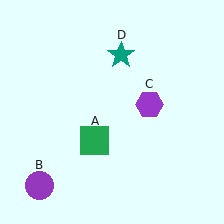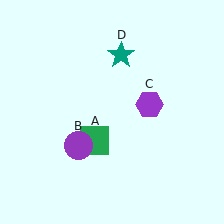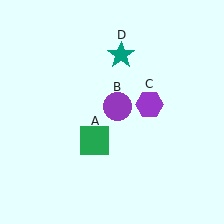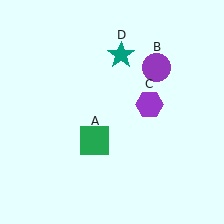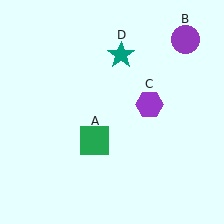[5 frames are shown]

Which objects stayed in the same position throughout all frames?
Green square (object A) and purple hexagon (object C) and teal star (object D) remained stationary.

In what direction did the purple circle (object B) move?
The purple circle (object B) moved up and to the right.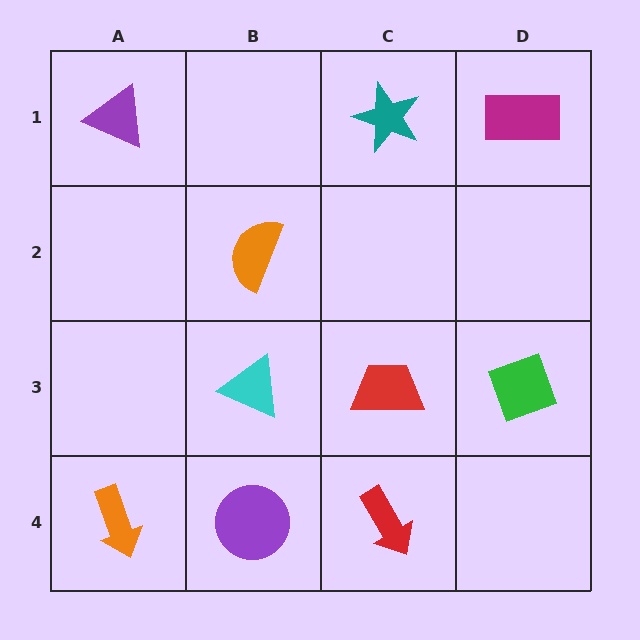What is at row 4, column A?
An orange arrow.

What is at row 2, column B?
An orange semicircle.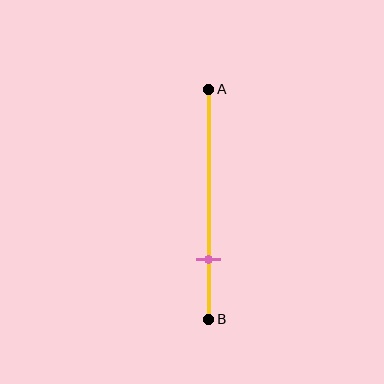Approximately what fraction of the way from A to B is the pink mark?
The pink mark is approximately 75% of the way from A to B.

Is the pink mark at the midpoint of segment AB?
No, the mark is at about 75% from A, not at the 50% midpoint.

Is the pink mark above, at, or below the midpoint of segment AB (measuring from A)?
The pink mark is below the midpoint of segment AB.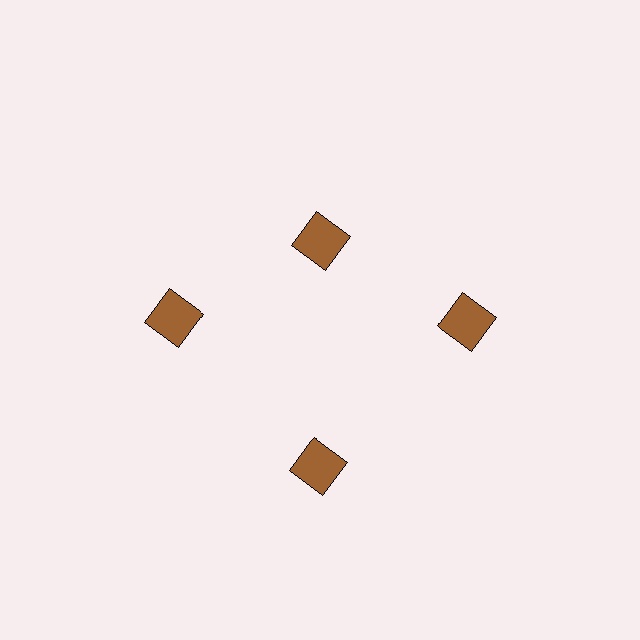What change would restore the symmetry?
The symmetry would be restored by moving it outward, back onto the ring so that all 4 squares sit at equal angles and equal distance from the center.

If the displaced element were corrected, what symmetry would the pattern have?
It would have 4-fold rotational symmetry — the pattern would map onto itself every 90 degrees.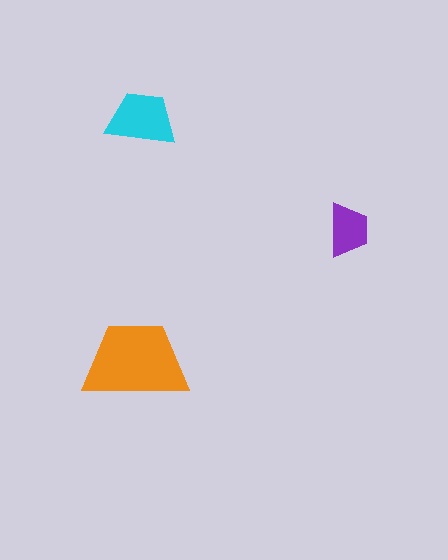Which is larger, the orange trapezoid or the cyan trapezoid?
The orange one.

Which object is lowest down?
The orange trapezoid is bottommost.